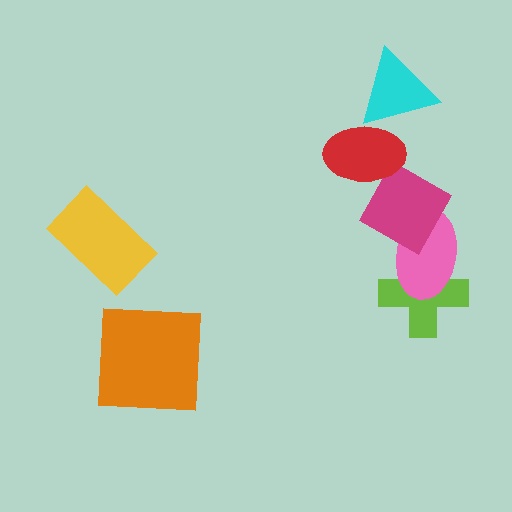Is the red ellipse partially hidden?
No, no other shape covers it.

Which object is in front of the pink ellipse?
The magenta diamond is in front of the pink ellipse.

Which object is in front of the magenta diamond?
The red ellipse is in front of the magenta diamond.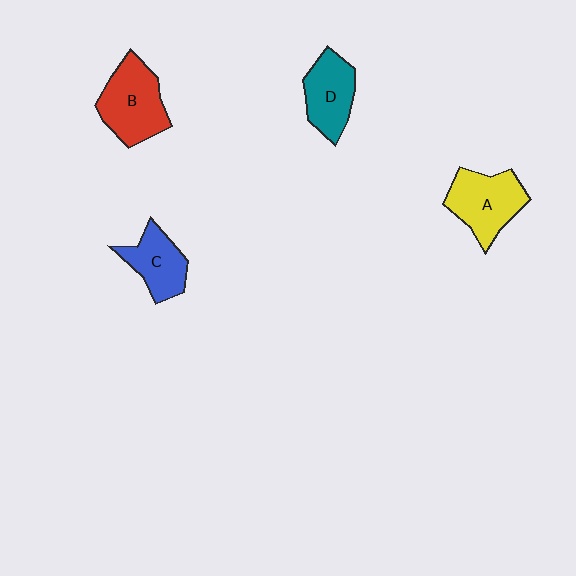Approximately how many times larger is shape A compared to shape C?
Approximately 1.3 times.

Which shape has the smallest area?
Shape C (blue).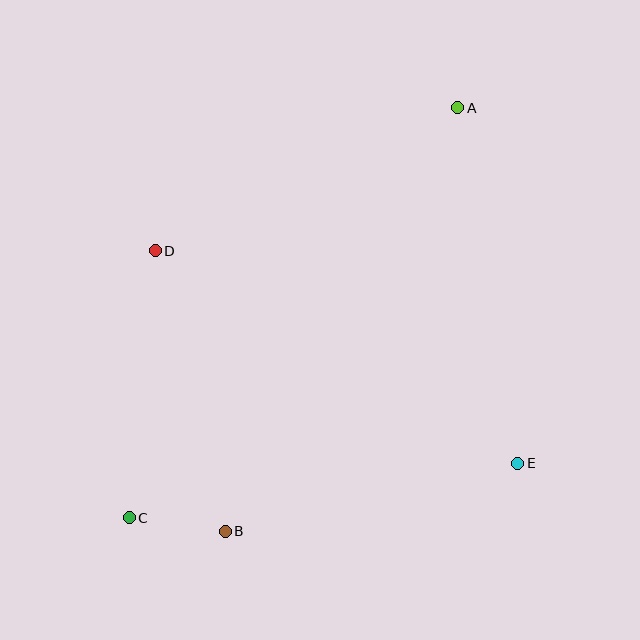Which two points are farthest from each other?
Points A and C are farthest from each other.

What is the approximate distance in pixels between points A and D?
The distance between A and D is approximately 335 pixels.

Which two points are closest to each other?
Points B and C are closest to each other.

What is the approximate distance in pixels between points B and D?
The distance between B and D is approximately 289 pixels.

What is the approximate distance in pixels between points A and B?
The distance between A and B is approximately 483 pixels.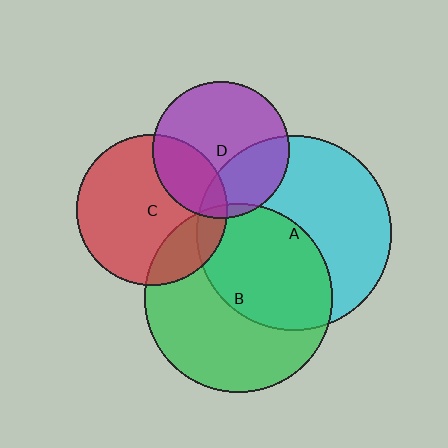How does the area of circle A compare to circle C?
Approximately 1.7 times.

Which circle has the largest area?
Circle A (cyan).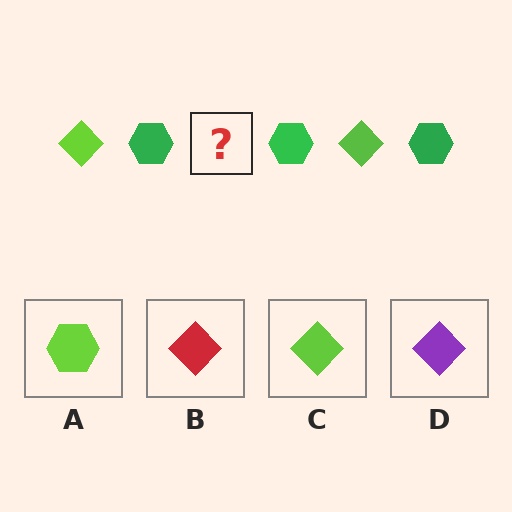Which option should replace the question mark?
Option C.